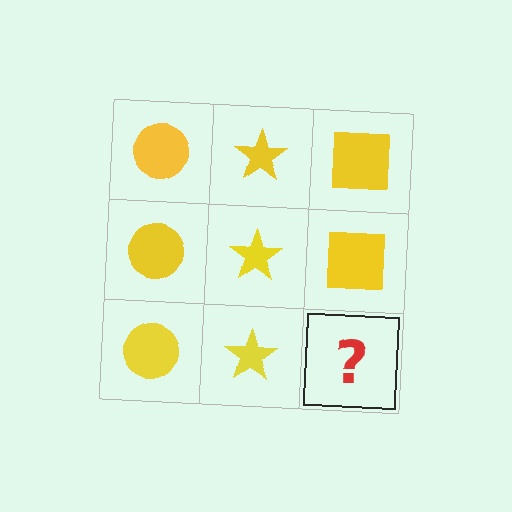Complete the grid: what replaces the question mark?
The question mark should be replaced with a yellow square.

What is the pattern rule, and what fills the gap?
The rule is that each column has a consistent shape. The gap should be filled with a yellow square.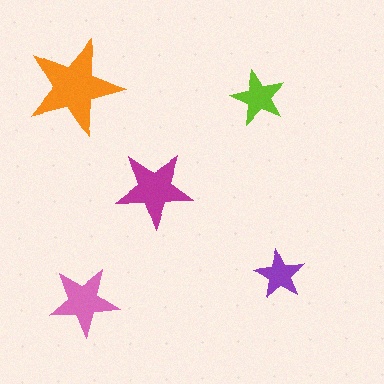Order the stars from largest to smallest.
the orange one, the magenta one, the pink one, the lime one, the purple one.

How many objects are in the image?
There are 5 objects in the image.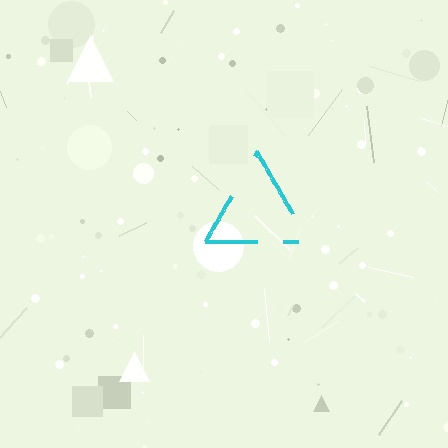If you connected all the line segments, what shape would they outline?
They would outline a triangle.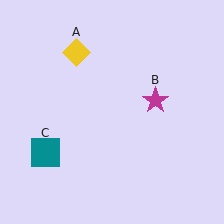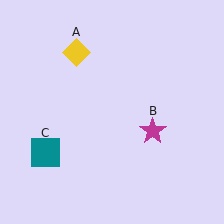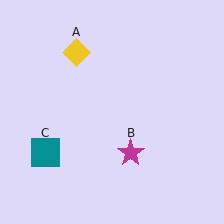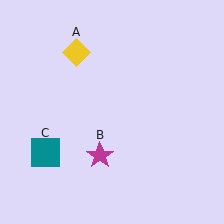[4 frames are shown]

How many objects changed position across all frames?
1 object changed position: magenta star (object B).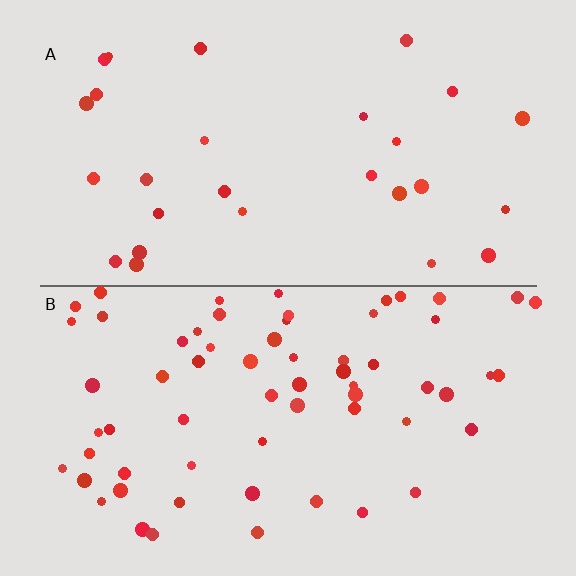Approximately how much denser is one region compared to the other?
Approximately 2.3× — region B over region A.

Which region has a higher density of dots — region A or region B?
B (the bottom).